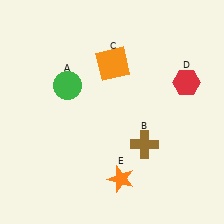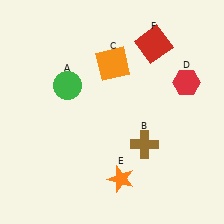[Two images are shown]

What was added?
A red square (F) was added in Image 2.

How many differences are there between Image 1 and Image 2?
There is 1 difference between the two images.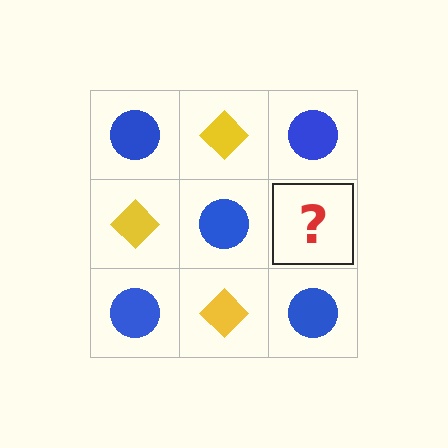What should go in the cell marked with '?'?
The missing cell should contain a yellow diamond.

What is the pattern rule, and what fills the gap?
The rule is that it alternates blue circle and yellow diamond in a checkerboard pattern. The gap should be filled with a yellow diamond.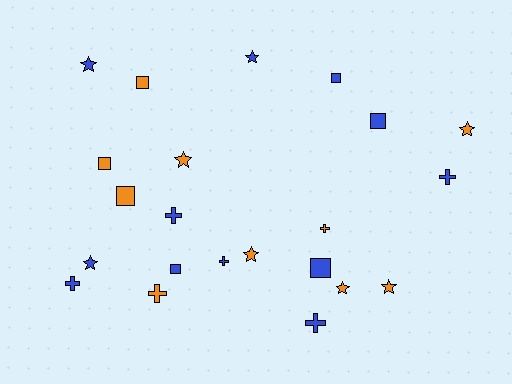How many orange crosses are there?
There are 2 orange crosses.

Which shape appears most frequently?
Star, with 8 objects.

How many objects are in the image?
There are 22 objects.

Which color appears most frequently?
Blue, with 12 objects.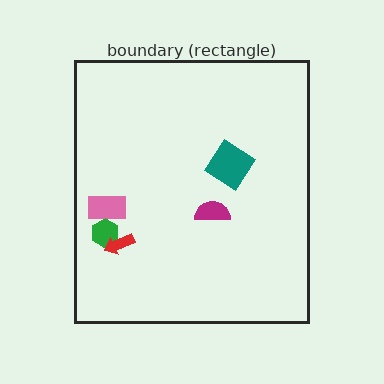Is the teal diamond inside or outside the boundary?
Inside.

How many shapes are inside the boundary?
5 inside, 0 outside.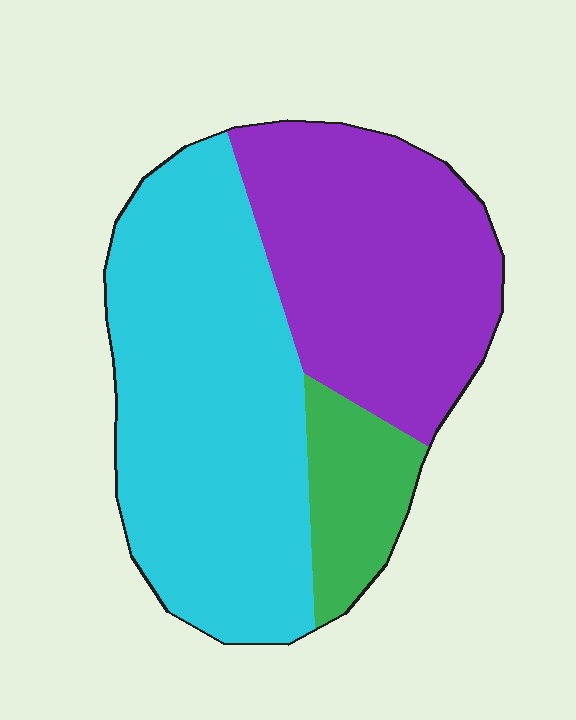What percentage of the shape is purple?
Purple takes up about three eighths (3/8) of the shape.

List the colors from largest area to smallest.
From largest to smallest: cyan, purple, green.